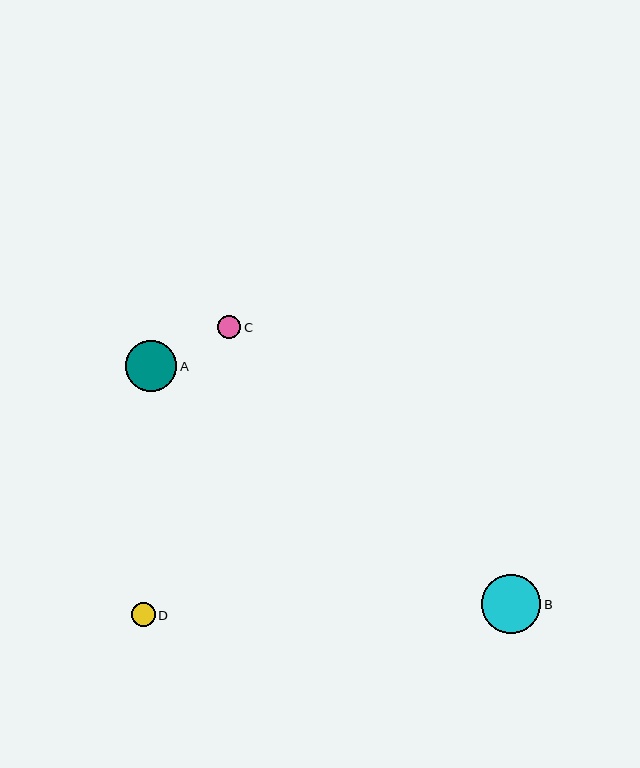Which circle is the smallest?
Circle C is the smallest with a size of approximately 23 pixels.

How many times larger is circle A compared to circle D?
Circle A is approximately 2.1 times the size of circle D.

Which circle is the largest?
Circle B is the largest with a size of approximately 59 pixels.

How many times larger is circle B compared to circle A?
Circle B is approximately 1.1 times the size of circle A.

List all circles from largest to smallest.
From largest to smallest: B, A, D, C.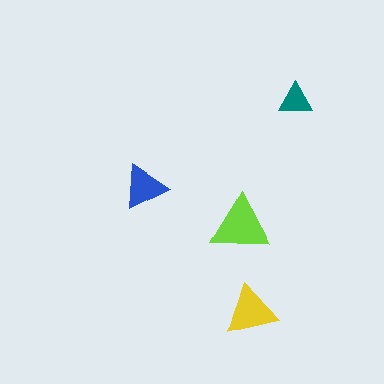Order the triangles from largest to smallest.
the lime one, the yellow one, the blue one, the teal one.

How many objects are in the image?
There are 4 objects in the image.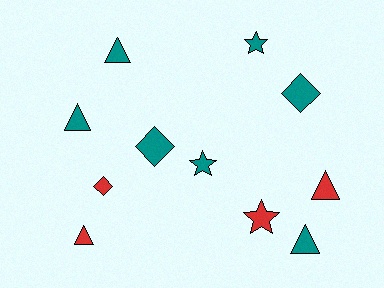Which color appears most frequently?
Teal, with 7 objects.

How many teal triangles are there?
There are 3 teal triangles.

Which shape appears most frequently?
Triangle, with 5 objects.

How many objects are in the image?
There are 11 objects.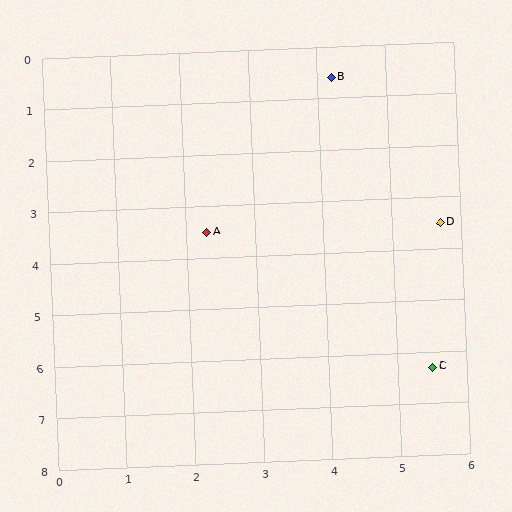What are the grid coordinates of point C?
Point C is at approximately (5.5, 6.3).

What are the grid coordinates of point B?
Point B is at approximately (4.2, 0.6).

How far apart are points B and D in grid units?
Points B and D are about 3.3 grid units apart.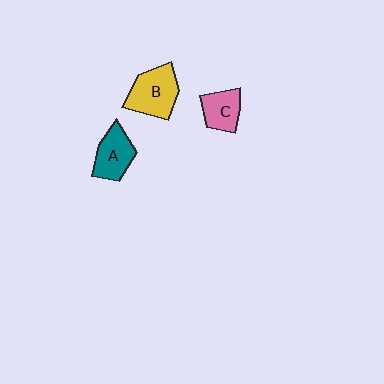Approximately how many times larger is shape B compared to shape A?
Approximately 1.2 times.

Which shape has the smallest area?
Shape C (pink).